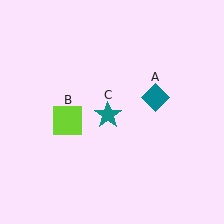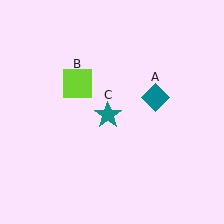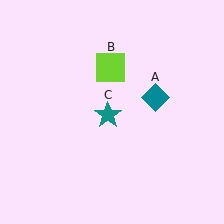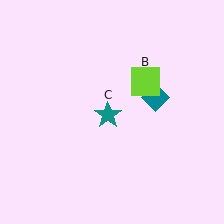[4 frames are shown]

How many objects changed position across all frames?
1 object changed position: lime square (object B).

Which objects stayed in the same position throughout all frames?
Teal diamond (object A) and teal star (object C) remained stationary.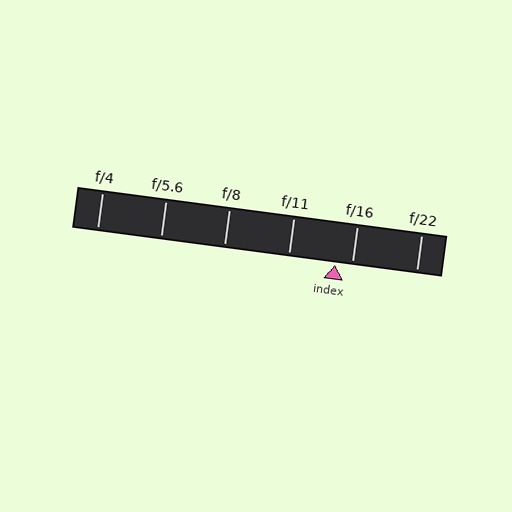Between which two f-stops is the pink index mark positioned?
The index mark is between f/11 and f/16.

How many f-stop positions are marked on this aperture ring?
There are 6 f-stop positions marked.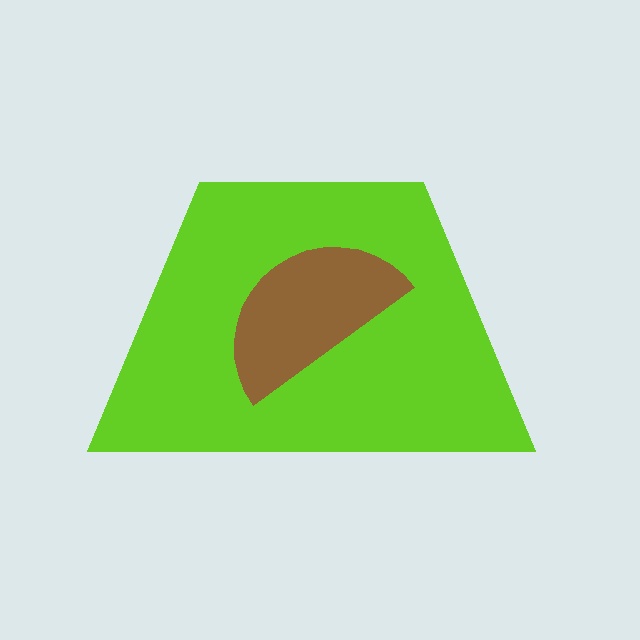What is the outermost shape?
The lime trapezoid.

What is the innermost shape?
The brown semicircle.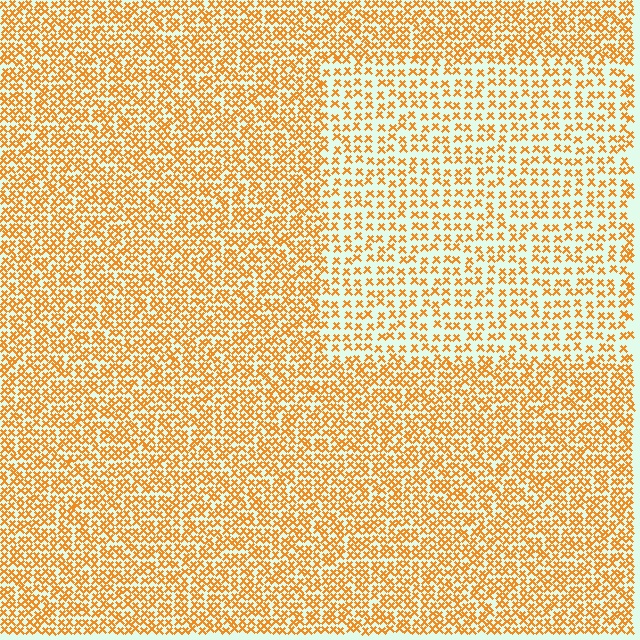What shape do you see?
I see a rectangle.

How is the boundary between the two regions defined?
The boundary is defined by a change in element density (approximately 1.8x ratio). All elements are the same color, size, and shape.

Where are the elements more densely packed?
The elements are more densely packed outside the rectangle boundary.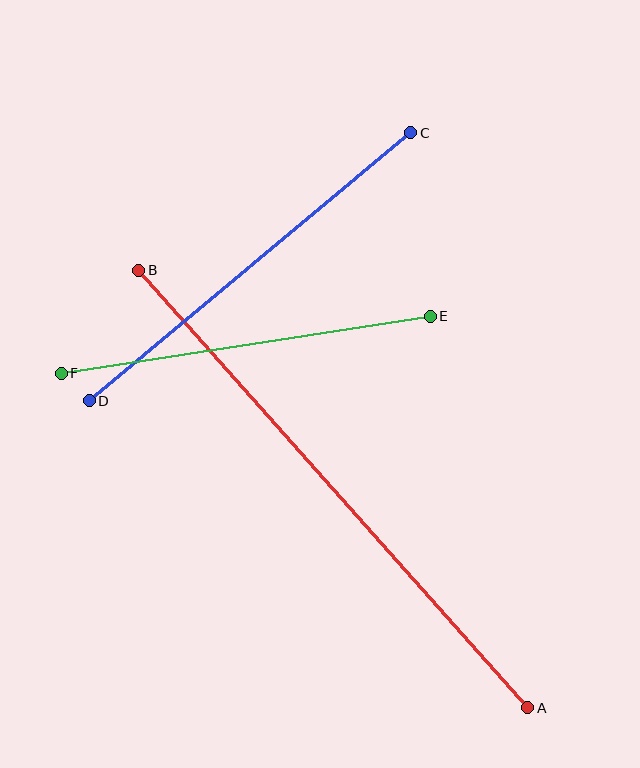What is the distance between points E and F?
The distance is approximately 373 pixels.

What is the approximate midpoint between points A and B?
The midpoint is at approximately (333, 489) pixels.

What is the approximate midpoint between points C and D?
The midpoint is at approximately (250, 267) pixels.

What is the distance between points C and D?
The distance is approximately 419 pixels.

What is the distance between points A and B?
The distance is approximately 585 pixels.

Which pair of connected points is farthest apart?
Points A and B are farthest apart.